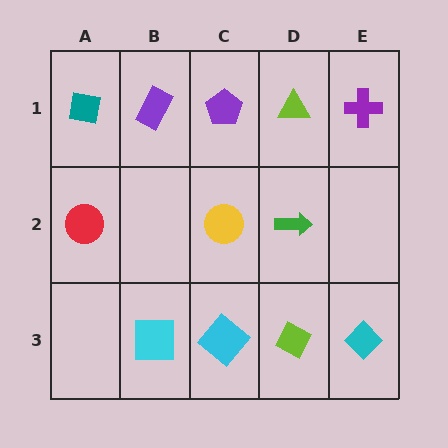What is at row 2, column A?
A red circle.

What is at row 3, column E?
A cyan diamond.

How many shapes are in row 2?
3 shapes.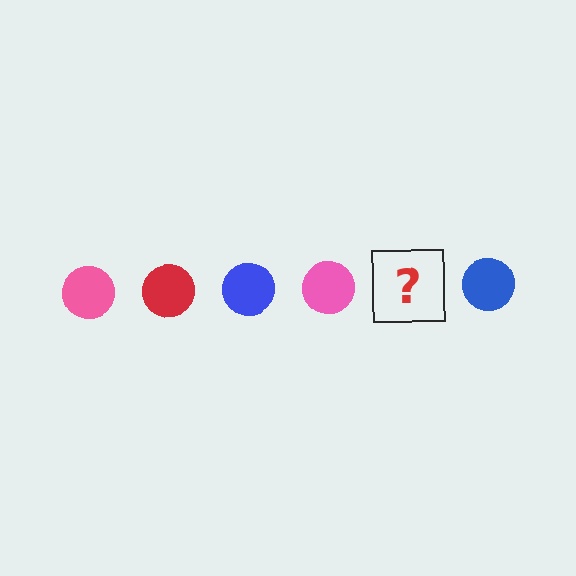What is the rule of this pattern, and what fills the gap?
The rule is that the pattern cycles through pink, red, blue circles. The gap should be filled with a red circle.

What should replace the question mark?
The question mark should be replaced with a red circle.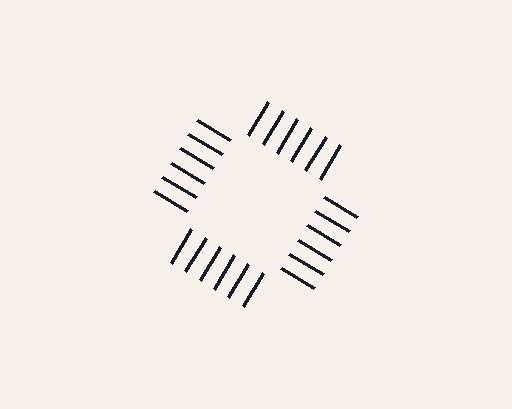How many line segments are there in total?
24 — 6 along each of the 4 edges.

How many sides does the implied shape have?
4 sides — the line-ends trace a square.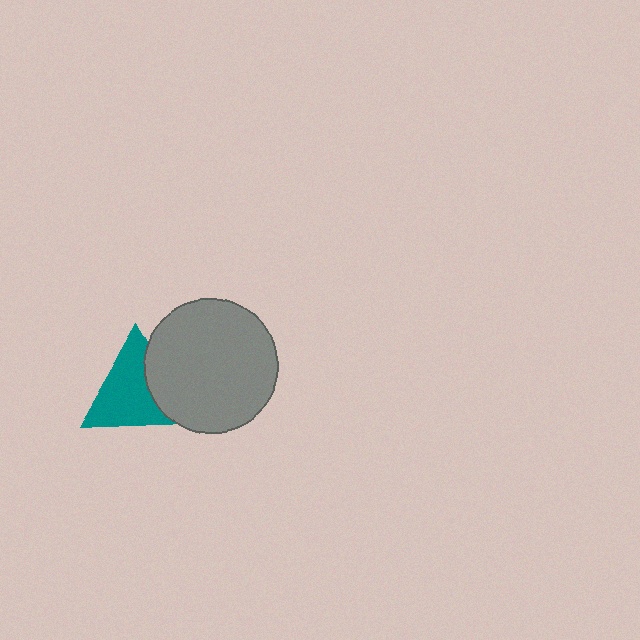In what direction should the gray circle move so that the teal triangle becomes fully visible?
The gray circle should move right. That is the shortest direction to clear the overlap and leave the teal triangle fully visible.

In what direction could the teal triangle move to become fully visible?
The teal triangle could move left. That would shift it out from behind the gray circle entirely.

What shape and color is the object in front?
The object in front is a gray circle.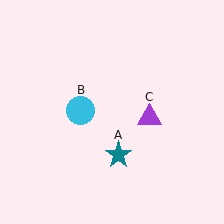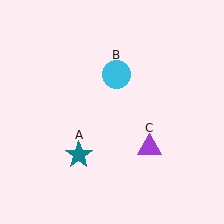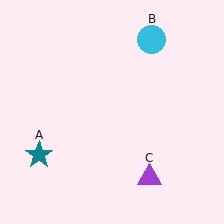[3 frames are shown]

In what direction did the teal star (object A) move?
The teal star (object A) moved left.